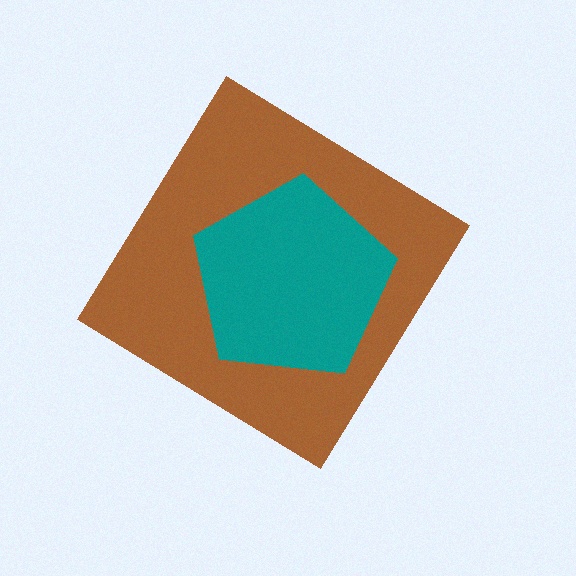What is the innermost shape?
The teal pentagon.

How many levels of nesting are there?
2.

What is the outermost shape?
The brown diamond.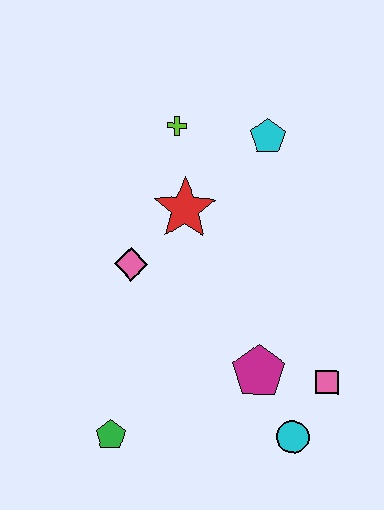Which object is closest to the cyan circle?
The pink square is closest to the cyan circle.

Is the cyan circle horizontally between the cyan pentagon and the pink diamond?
No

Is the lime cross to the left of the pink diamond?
No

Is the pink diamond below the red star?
Yes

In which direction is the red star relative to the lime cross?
The red star is below the lime cross.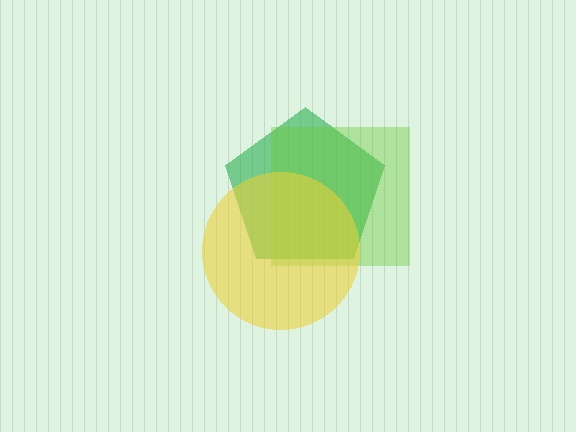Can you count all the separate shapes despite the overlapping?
Yes, there are 3 separate shapes.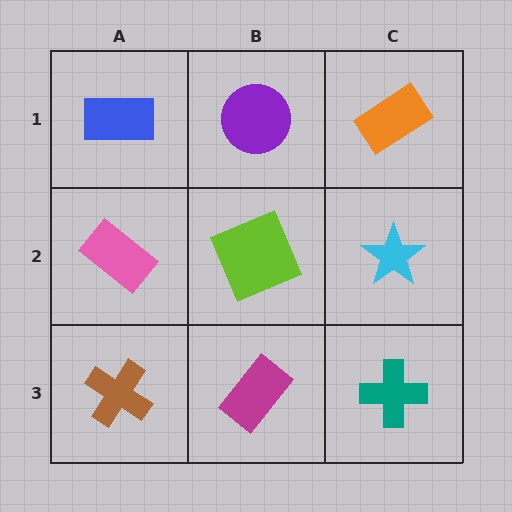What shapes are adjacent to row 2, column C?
An orange rectangle (row 1, column C), a teal cross (row 3, column C), a lime square (row 2, column B).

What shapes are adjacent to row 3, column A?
A pink rectangle (row 2, column A), a magenta rectangle (row 3, column B).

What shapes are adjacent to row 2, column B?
A purple circle (row 1, column B), a magenta rectangle (row 3, column B), a pink rectangle (row 2, column A), a cyan star (row 2, column C).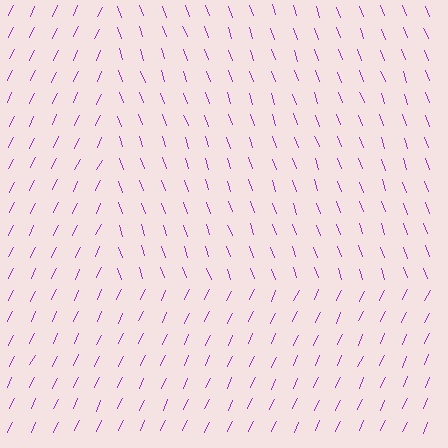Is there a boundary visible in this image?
Yes, there is a texture boundary formed by a change in line orientation.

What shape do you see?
I see a rectangle.